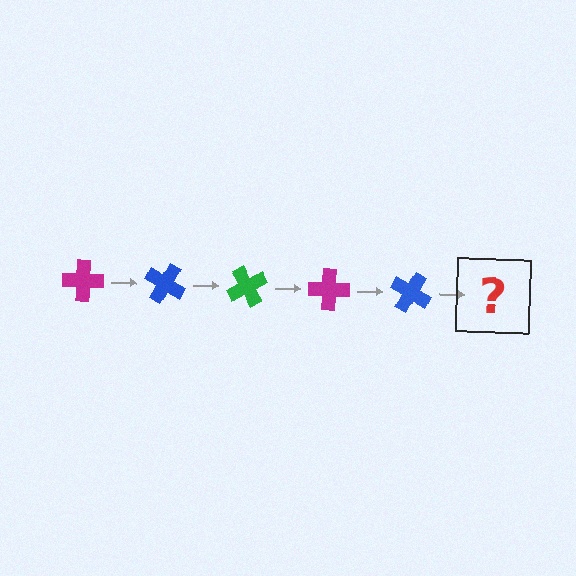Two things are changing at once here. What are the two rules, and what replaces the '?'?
The two rules are that it rotates 30 degrees each step and the color cycles through magenta, blue, and green. The '?' should be a green cross, rotated 150 degrees from the start.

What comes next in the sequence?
The next element should be a green cross, rotated 150 degrees from the start.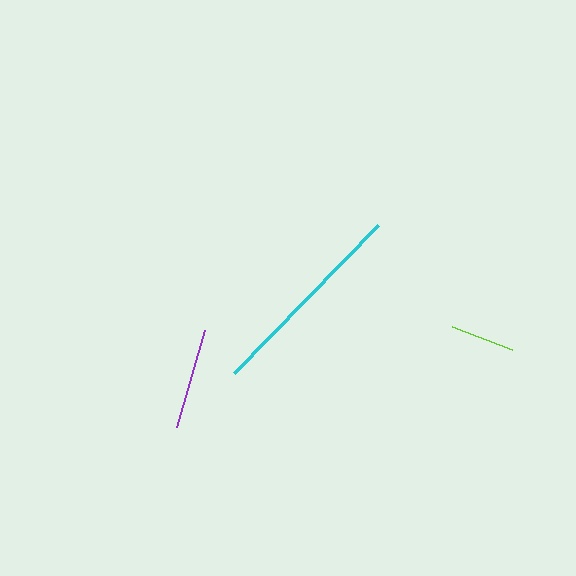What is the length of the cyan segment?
The cyan segment is approximately 207 pixels long.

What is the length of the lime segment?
The lime segment is approximately 65 pixels long.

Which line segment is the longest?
The cyan line is the longest at approximately 207 pixels.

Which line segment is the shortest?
The lime line is the shortest at approximately 65 pixels.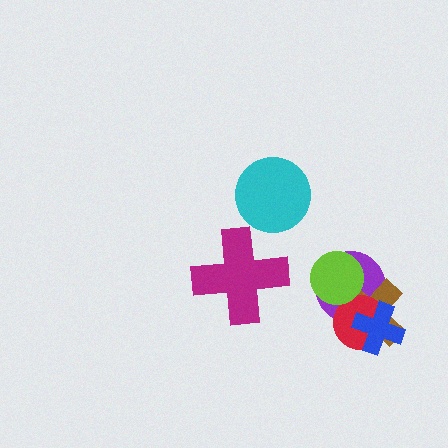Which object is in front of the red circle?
The blue cross is in front of the red circle.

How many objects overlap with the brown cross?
4 objects overlap with the brown cross.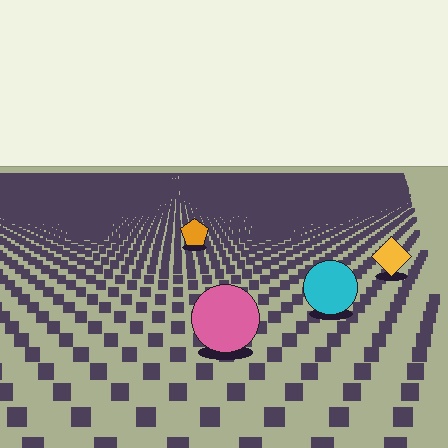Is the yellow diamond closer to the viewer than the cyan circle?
No. The cyan circle is closer — you can tell from the texture gradient: the ground texture is coarser near it.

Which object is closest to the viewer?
The pink circle is closest. The texture marks near it are larger and more spread out.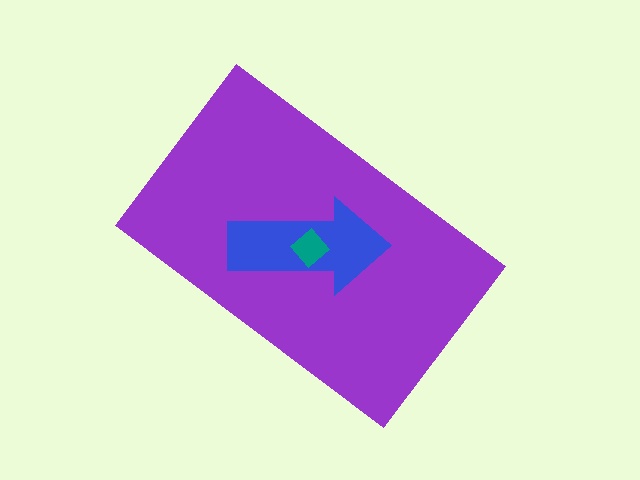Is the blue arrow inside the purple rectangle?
Yes.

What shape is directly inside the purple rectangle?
The blue arrow.